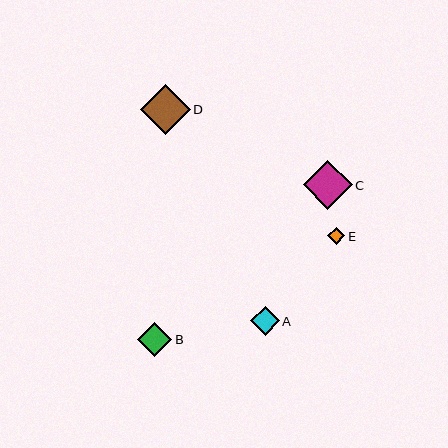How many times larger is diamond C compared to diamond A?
Diamond C is approximately 1.7 times the size of diamond A.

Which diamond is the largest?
Diamond D is the largest with a size of approximately 50 pixels.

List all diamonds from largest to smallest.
From largest to smallest: D, C, B, A, E.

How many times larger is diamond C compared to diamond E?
Diamond C is approximately 2.8 times the size of diamond E.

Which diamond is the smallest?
Diamond E is the smallest with a size of approximately 17 pixels.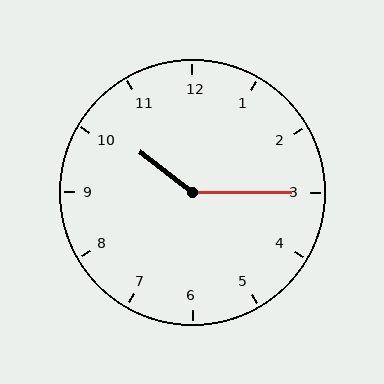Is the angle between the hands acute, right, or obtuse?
It is obtuse.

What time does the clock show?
10:15.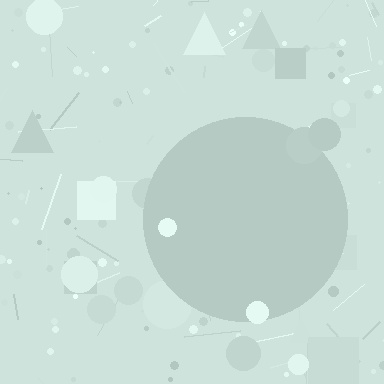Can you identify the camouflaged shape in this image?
The camouflaged shape is a circle.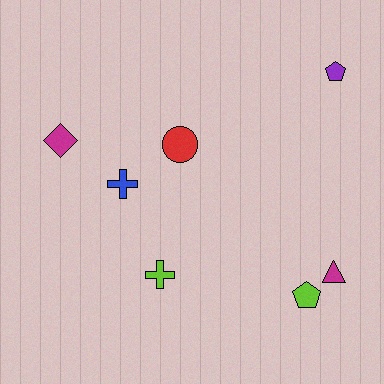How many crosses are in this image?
There are 2 crosses.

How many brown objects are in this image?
There are no brown objects.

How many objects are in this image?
There are 7 objects.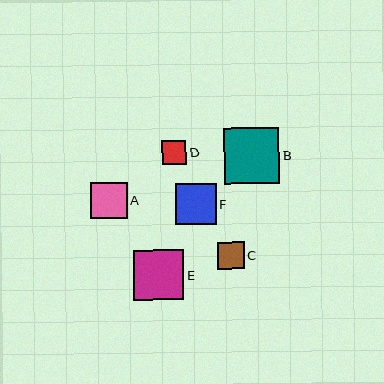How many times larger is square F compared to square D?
Square F is approximately 1.7 times the size of square D.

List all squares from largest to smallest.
From largest to smallest: B, E, F, A, C, D.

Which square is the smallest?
Square D is the smallest with a size of approximately 24 pixels.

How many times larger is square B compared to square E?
Square B is approximately 1.1 times the size of square E.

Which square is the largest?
Square B is the largest with a size of approximately 56 pixels.